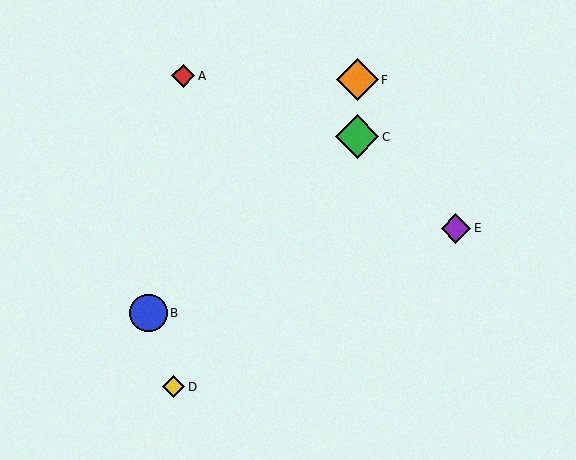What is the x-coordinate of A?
Object A is at x≈183.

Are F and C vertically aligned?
Yes, both are at x≈357.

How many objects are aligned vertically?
2 objects (C, F) are aligned vertically.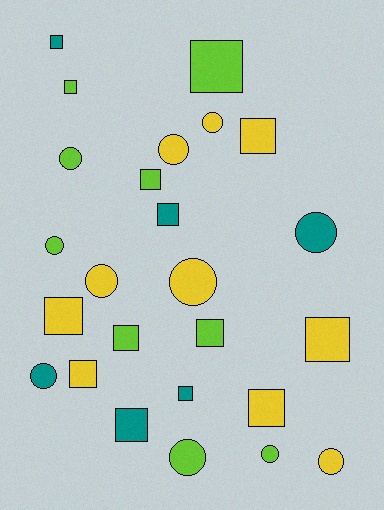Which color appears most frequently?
Yellow, with 10 objects.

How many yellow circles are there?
There are 5 yellow circles.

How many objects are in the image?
There are 25 objects.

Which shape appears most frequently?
Square, with 14 objects.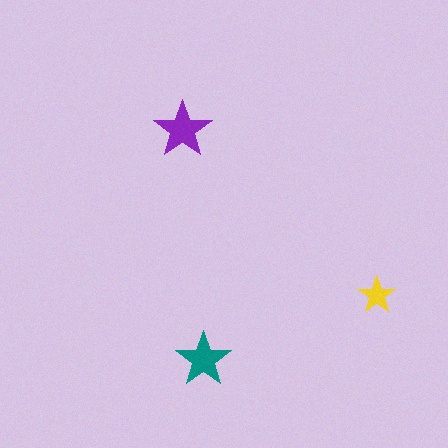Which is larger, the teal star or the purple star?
The purple one.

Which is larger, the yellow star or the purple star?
The purple one.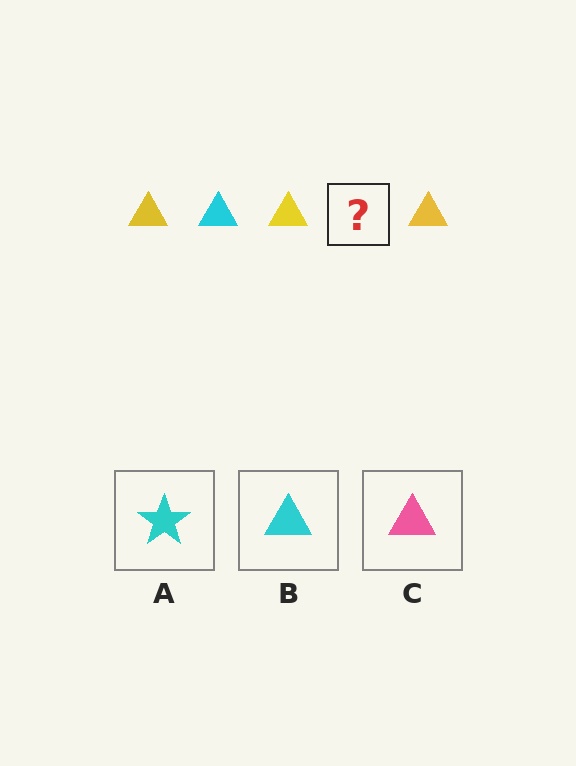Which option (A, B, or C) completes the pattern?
B.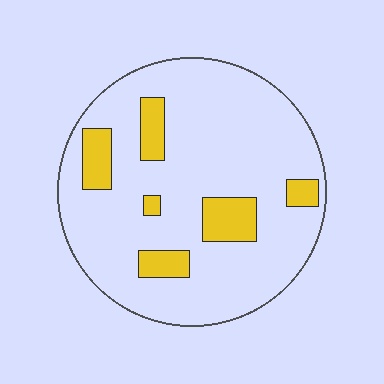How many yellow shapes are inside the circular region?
6.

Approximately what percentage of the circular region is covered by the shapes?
Approximately 15%.